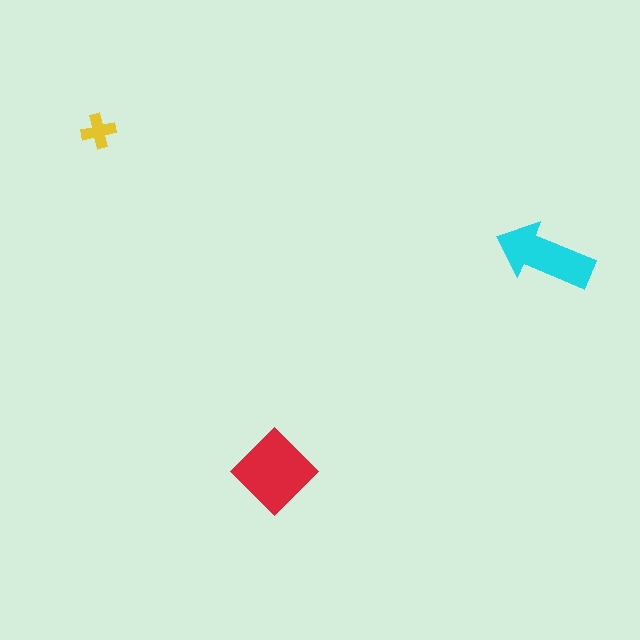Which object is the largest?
The red diamond.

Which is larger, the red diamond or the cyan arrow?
The red diamond.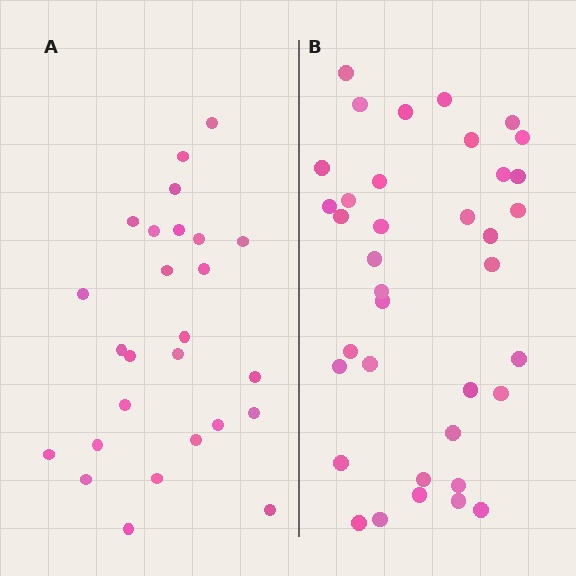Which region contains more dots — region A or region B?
Region B (the right region) has more dots.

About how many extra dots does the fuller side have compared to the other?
Region B has roughly 12 or so more dots than region A.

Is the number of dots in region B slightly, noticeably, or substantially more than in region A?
Region B has noticeably more, but not dramatically so. The ratio is roughly 1.4 to 1.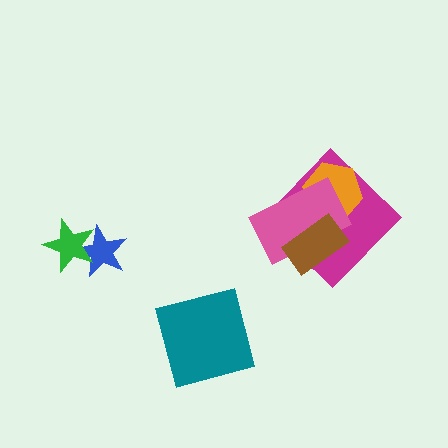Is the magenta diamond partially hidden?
Yes, it is partially covered by another shape.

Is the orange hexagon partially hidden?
Yes, it is partially covered by another shape.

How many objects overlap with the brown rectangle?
2 objects overlap with the brown rectangle.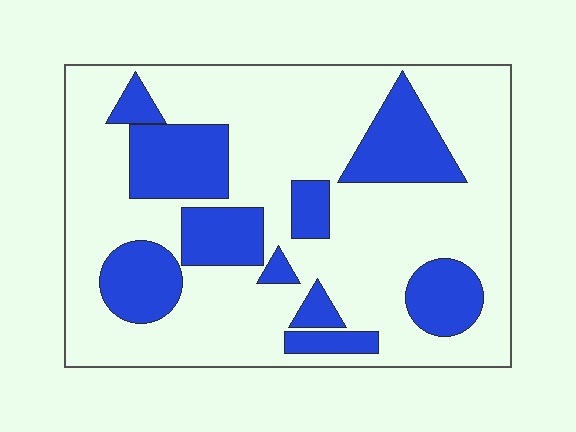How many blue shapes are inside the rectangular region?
10.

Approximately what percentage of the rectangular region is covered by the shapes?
Approximately 30%.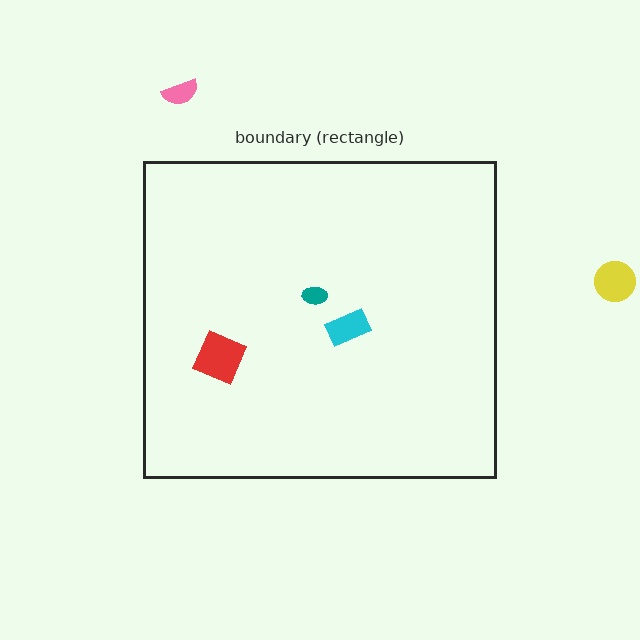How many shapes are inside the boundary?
3 inside, 2 outside.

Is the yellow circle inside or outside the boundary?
Outside.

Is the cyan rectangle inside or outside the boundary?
Inside.